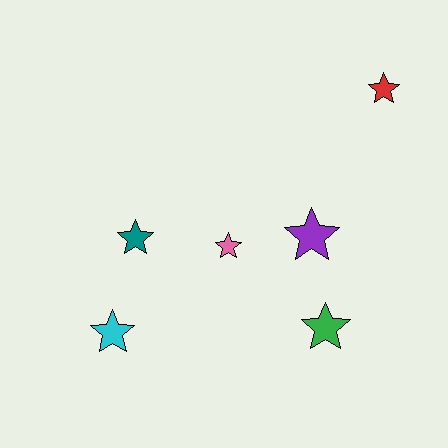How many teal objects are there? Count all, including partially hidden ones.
There is 1 teal object.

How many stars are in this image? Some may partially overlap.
There are 6 stars.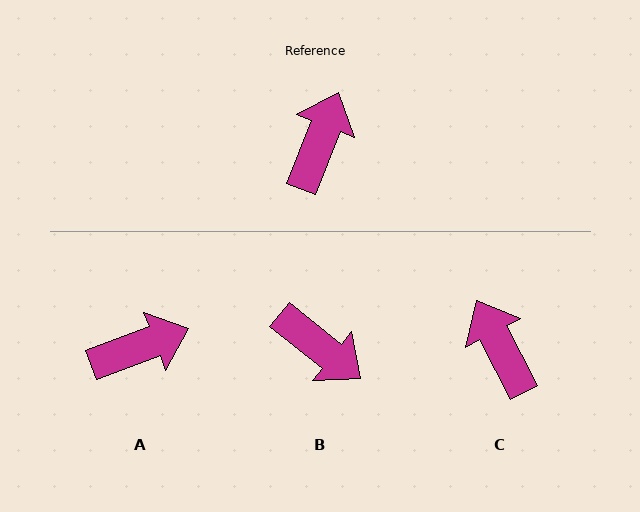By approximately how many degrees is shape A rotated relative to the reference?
Approximately 49 degrees clockwise.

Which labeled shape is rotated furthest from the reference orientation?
B, about 107 degrees away.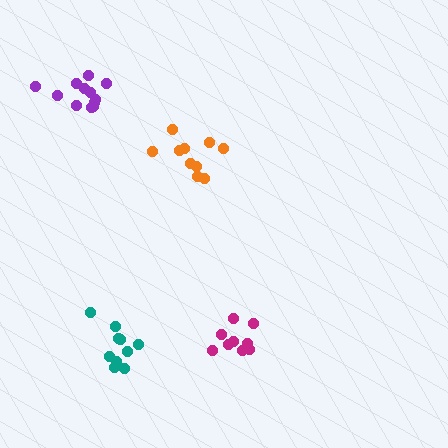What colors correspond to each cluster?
The clusters are colored: purple, orange, magenta, teal.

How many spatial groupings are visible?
There are 4 spatial groupings.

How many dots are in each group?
Group 1: 12 dots, Group 2: 10 dots, Group 3: 9 dots, Group 4: 10 dots (41 total).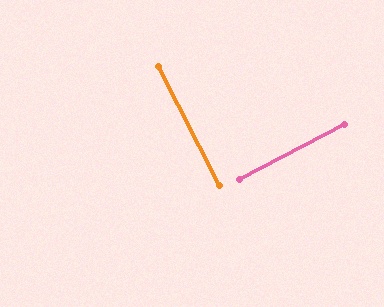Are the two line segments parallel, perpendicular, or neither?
Perpendicular — they meet at approximately 90°.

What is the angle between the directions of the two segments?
Approximately 90 degrees.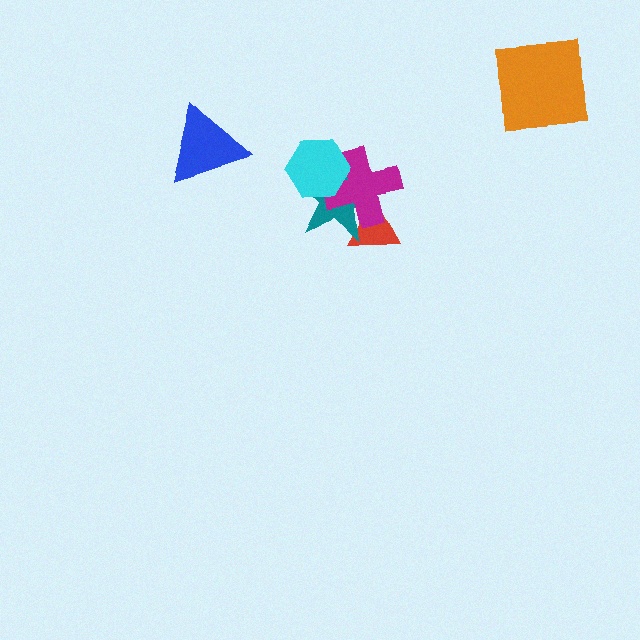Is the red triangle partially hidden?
Yes, it is partially covered by another shape.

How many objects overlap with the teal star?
3 objects overlap with the teal star.